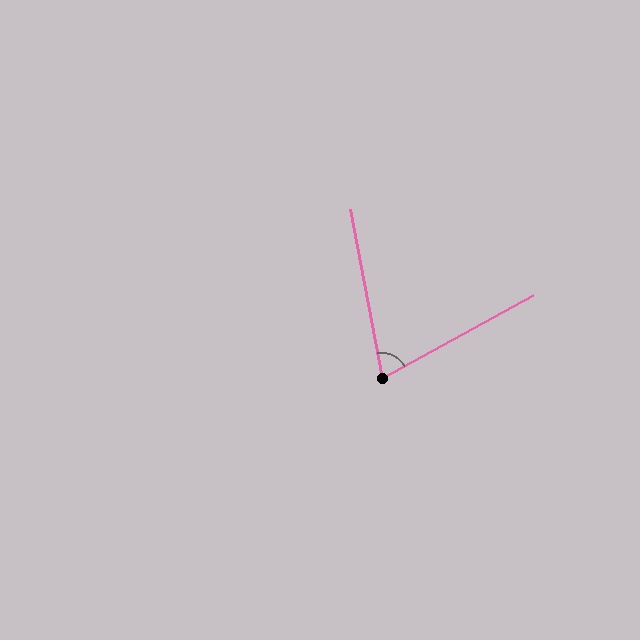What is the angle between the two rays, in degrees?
Approximately 72 degrees.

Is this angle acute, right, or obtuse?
It is acute.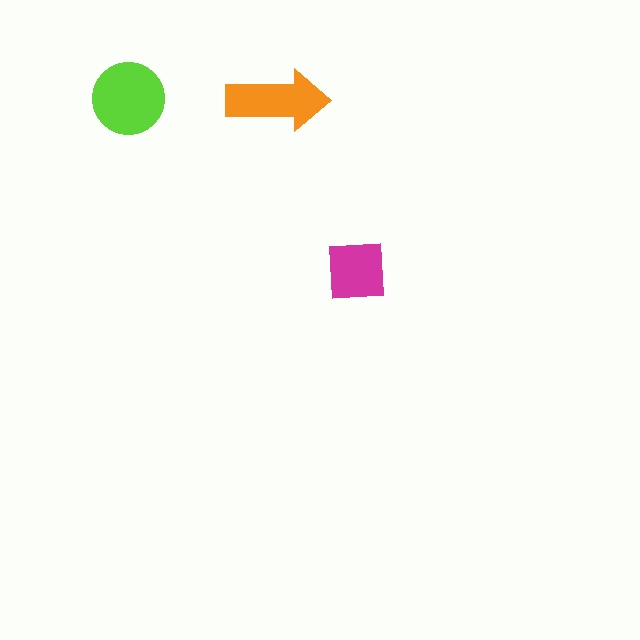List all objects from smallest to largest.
The magenta square, the orange arrow, the lime circle.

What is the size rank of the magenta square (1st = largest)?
3rd.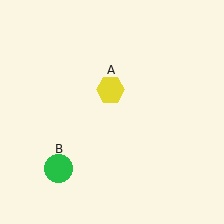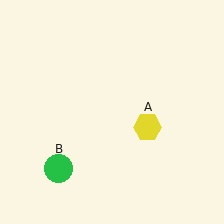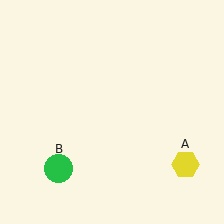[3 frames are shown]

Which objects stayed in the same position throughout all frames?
Green circle (object B) remained stationary.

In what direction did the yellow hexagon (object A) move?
The yellow hexagon (object A) moved down and to the right.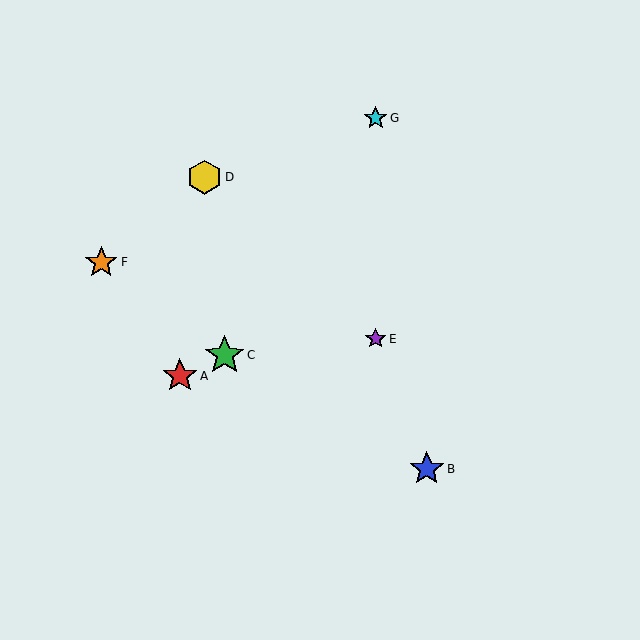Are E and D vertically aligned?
No, E is at x≈376 and D is at x≈205.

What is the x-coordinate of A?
Object A is at x≈180.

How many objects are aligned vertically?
2 objects (E, G) are aligned vertically.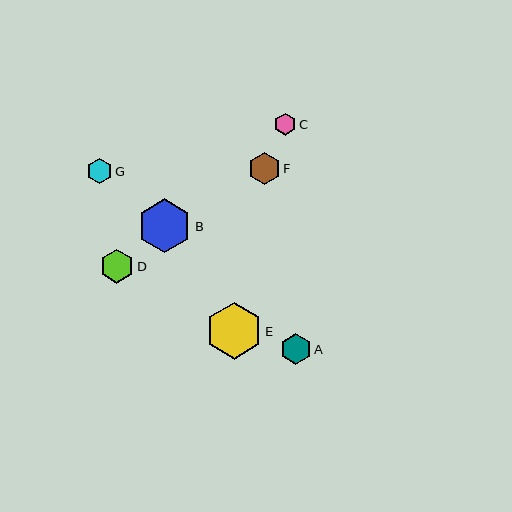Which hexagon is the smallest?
Hexagon C is the smallest with a size of approximately 22 pixels.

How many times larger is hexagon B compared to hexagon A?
Hexagon B is approximately 1.7 times the size of hexagon A.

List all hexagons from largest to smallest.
From largest to smallest: E, B, D, F, A, G, C.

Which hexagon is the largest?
Hexagon E is the largest with a size of approximately 57 pixels.